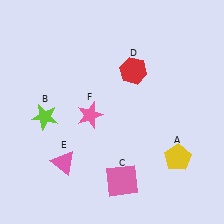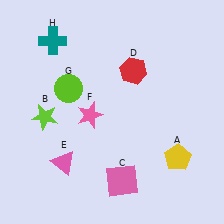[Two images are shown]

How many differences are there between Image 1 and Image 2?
There are 2 differences between the two images.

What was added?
A lime circle (G), a teal cross (H) were added in Image 2.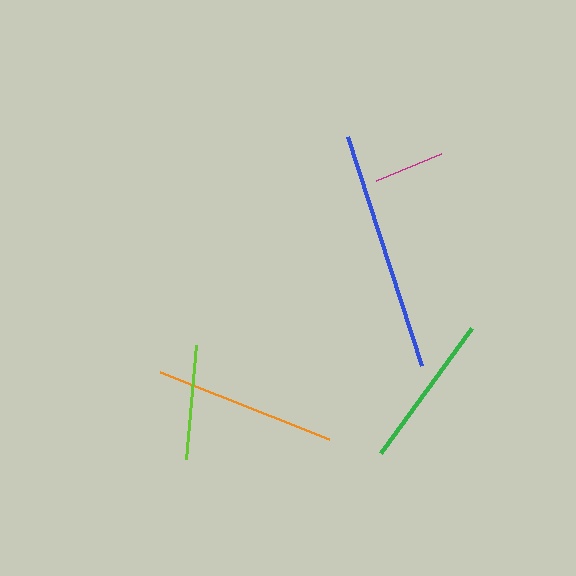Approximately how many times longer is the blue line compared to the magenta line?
The blue line is approximately 3.4 times the length of the magenta line.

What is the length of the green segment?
The green segment is approximately 155 pixels long.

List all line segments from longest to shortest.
From longest to shortest: blue, orange, green, lime, magenta.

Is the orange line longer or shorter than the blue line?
The blue line is longer than the orange line.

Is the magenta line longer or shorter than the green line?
The green line is longer than the magenta line.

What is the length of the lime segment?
The lime segment is approximately 114 pixels long.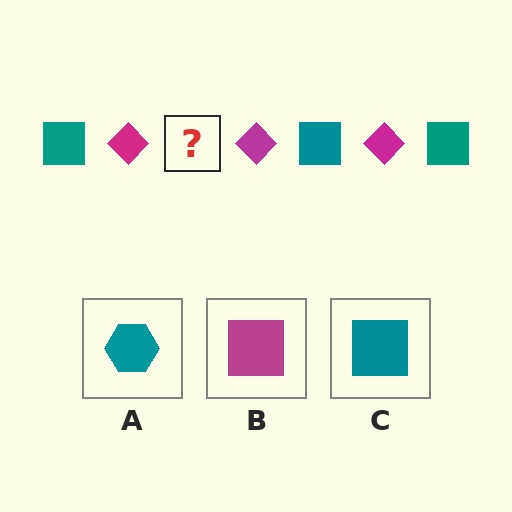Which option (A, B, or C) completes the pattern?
C.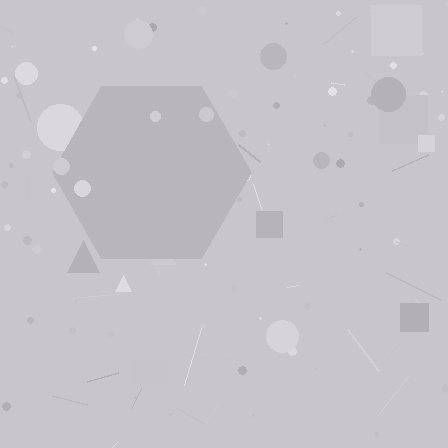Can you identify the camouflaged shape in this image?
The camouflaged shape is a hexagon.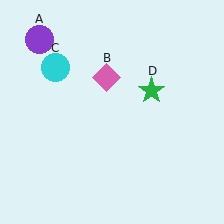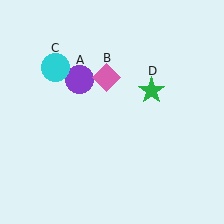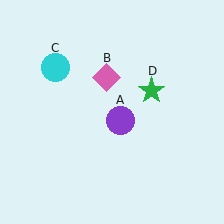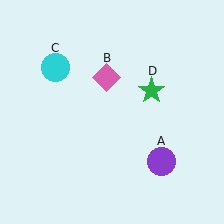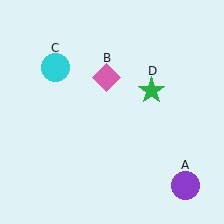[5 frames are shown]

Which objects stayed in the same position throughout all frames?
Pink diamond (object B) and cyan circle (object C) and green star (object D) remained stationary.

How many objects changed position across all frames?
1 object changed position: purple circle (object A).